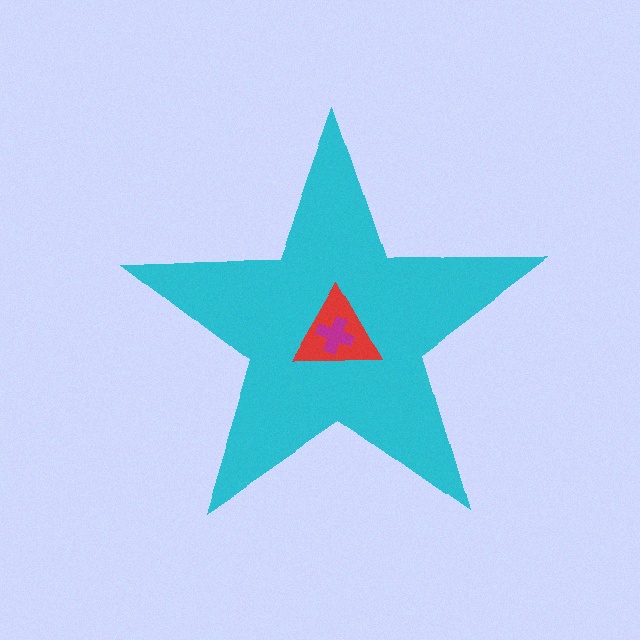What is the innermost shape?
The magenta cross.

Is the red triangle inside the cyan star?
Yes.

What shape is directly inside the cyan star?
The red triangle.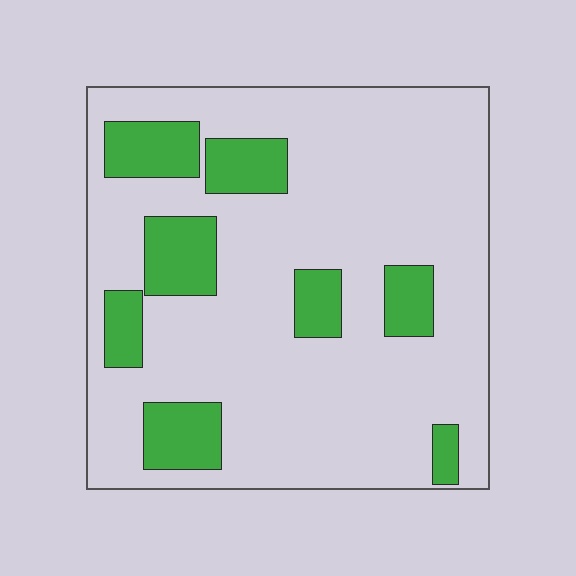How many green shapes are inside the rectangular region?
8.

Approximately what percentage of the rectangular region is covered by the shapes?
Approximately 20%.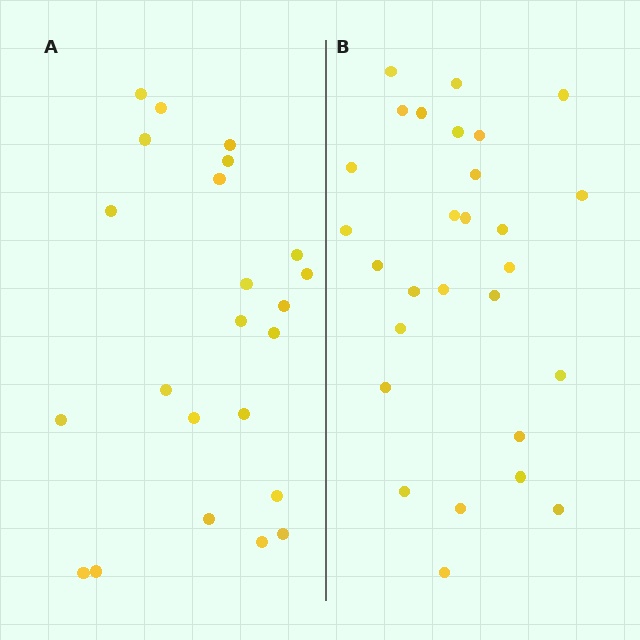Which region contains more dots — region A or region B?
Region B (the right region) has more dots.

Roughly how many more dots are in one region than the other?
Region B has about 5 more dots than region A.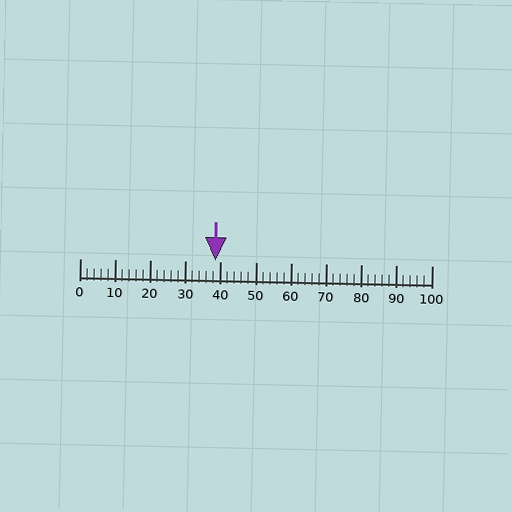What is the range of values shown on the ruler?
The ruler shows values from 0 to 100.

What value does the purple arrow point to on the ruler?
The purple arrow points to approximately 39.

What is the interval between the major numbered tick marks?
The major tick marks are spaced 10 units apart.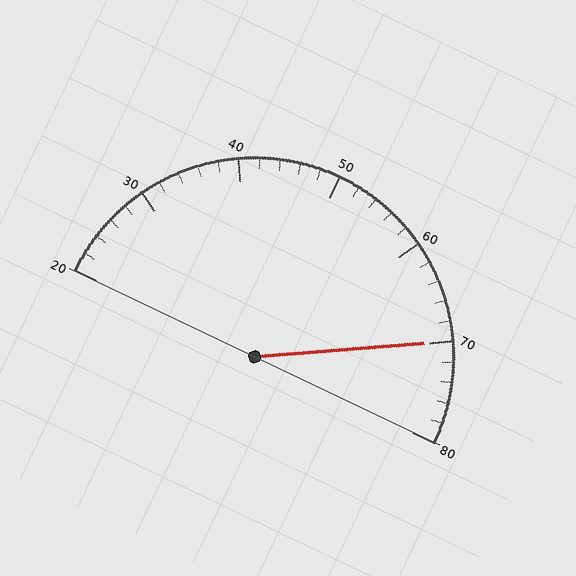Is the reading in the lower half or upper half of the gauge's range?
The reading is in the upper half of the range (20 to 80).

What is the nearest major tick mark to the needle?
The nearest major tick mark is 70.